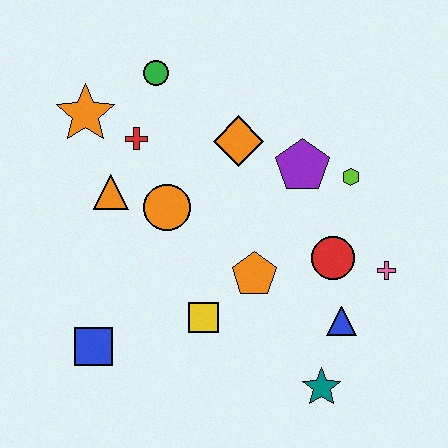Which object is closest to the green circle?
The red cross is closest to the green circle.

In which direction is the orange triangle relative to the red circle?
The orange triangle is to the left of the red circle.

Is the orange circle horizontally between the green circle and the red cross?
No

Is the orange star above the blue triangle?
Yes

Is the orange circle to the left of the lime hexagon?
Yes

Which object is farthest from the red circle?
The orange star is farthest from the red circle.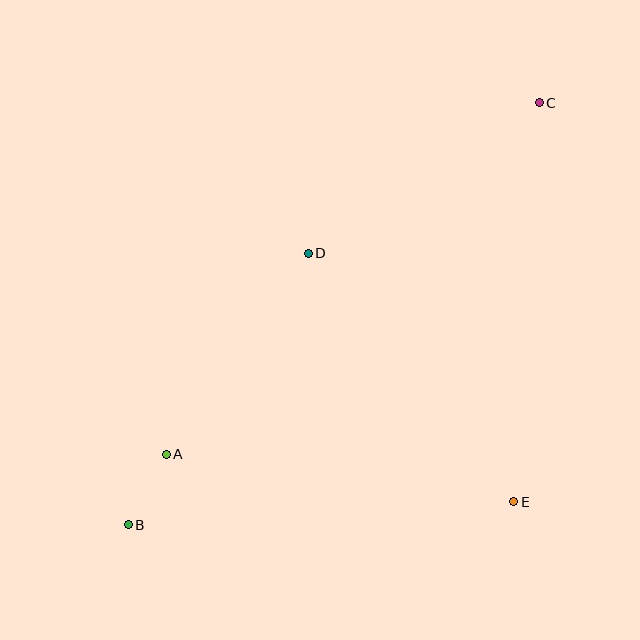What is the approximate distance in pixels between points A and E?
The distance between A and E is approximately 351 pixels.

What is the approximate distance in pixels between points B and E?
The distance between B and E is approximately 386 pixels.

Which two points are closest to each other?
Points A and B are closest to each other.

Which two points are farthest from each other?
Points B and C are farthest from each other.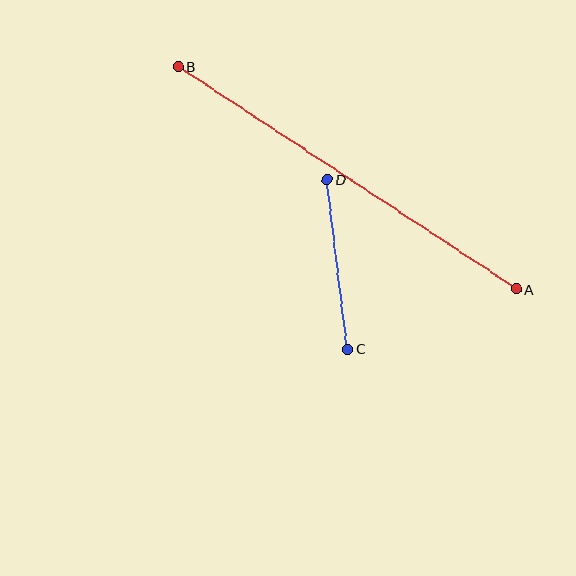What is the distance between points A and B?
The distance is approximately 405 pixels.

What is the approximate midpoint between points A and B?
The midpoint is at approximately (347, 178) pixels.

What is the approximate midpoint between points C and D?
The midpoint is at approximately (337, 264) pixels.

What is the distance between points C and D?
The distance is approximately 171 pixels.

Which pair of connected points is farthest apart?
Points A and B are farthest apart.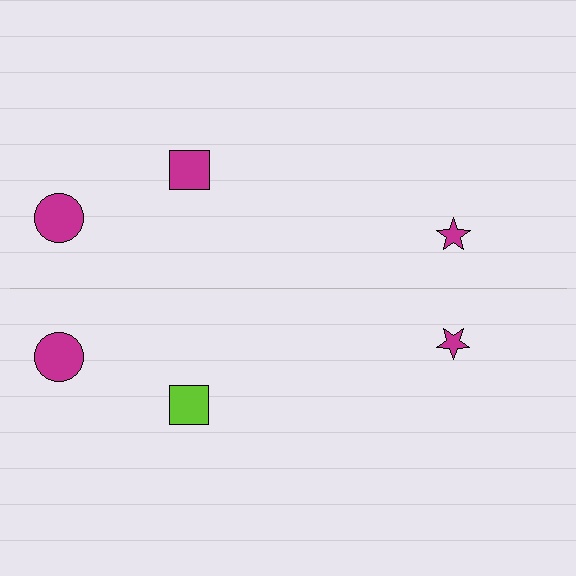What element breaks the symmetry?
The lime square on the bottom side breaks the symmetry — its mirror counterpart is magenta.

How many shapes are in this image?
There are 6 shapes in this image.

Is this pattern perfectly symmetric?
No, the pattern is not perfectly symmetric. The lime square on the bottom side breaks the symmetry — its mirror counterpart is magenta.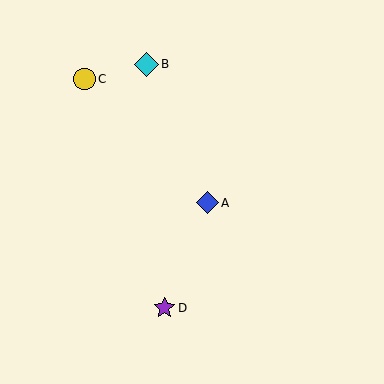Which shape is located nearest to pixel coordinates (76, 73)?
The yellow circle (labeled C) at (84, 79) is nearest to that location.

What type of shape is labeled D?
Shape D is a purple star.